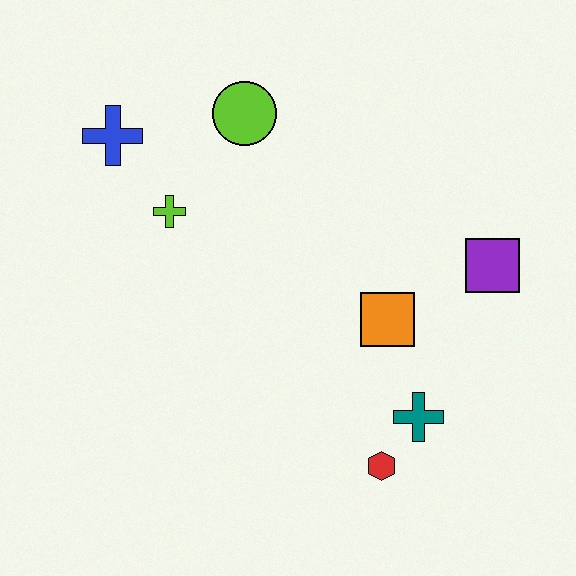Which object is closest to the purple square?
The orange square is closest to the purple square.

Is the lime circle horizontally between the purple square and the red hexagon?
No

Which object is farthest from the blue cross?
The red hexagon is farthest from the blue cross.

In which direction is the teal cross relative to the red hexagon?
The teal cross is above the red hexagon.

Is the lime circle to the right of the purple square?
No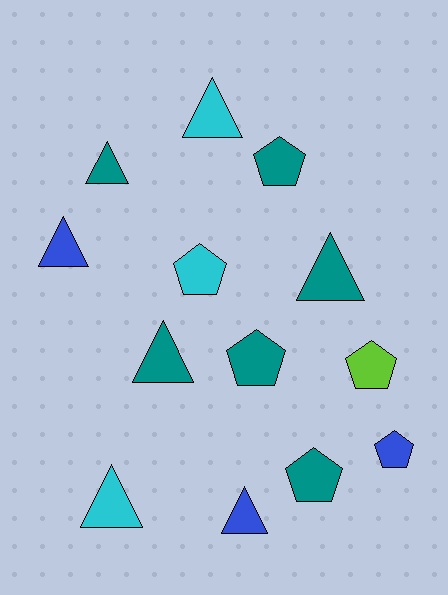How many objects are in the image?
There are 13 objects.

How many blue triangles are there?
There are 2 blue triangles.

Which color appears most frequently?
Teal, with 6 objects.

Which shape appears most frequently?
Triangle, with 7 objects.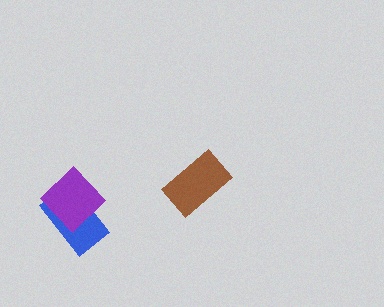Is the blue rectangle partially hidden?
Yes, it is partially covered by another shape.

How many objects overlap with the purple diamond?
1 object overlaps with the purple diamond.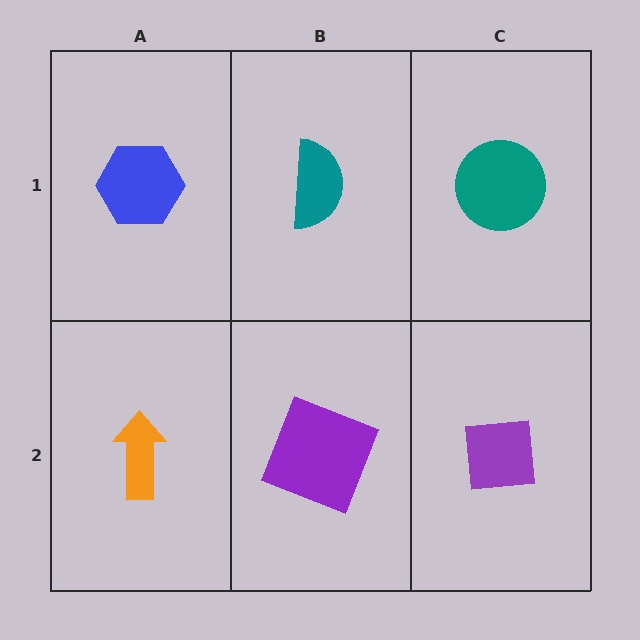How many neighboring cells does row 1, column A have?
2.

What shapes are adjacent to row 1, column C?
A purple square (row 2, column C), a teal semicircle (row 1, column B).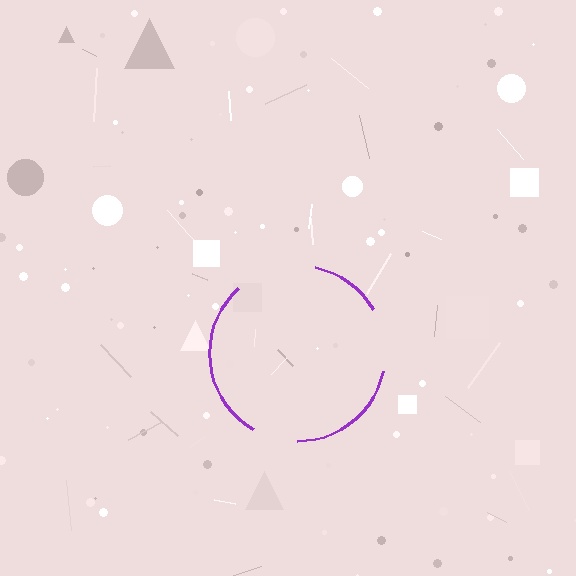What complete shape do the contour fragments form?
The contour fragments form a circle.